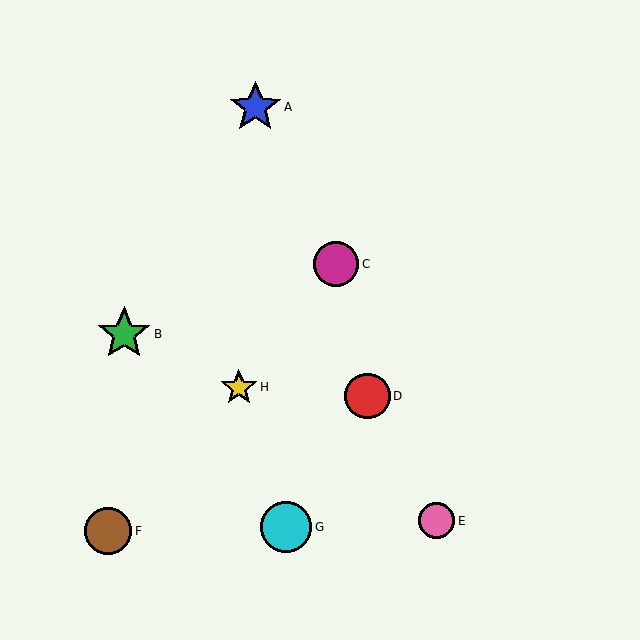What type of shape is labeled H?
Shape H is a yellow star.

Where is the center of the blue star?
The center of the blue star is at (255, 107).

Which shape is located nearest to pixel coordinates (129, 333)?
The green star (labeled B) at (124, 334) is nearest to that location.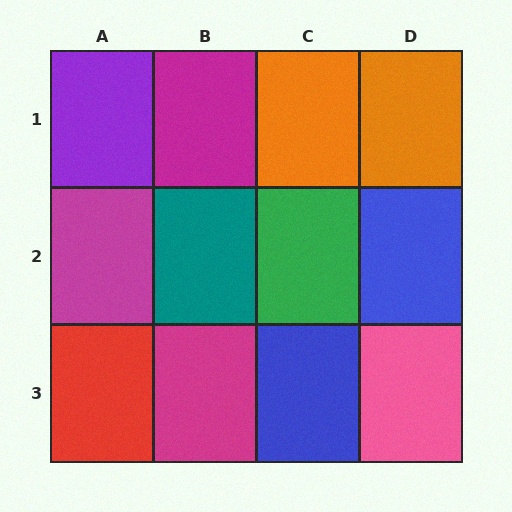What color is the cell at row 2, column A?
Magenta.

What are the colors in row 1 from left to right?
Purple, magenta, orange, orange.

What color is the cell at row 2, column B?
Teal.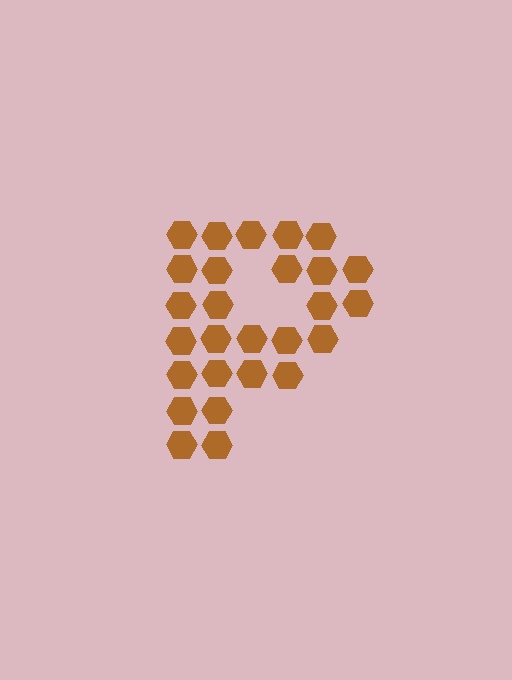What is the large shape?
The large shape is the letter P.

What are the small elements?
The small elements are hexagons.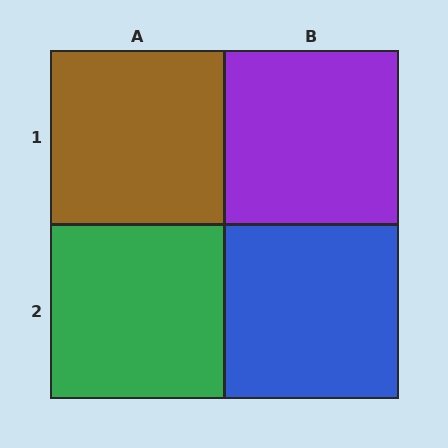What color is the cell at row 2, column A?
Green.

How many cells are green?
1 cell is green.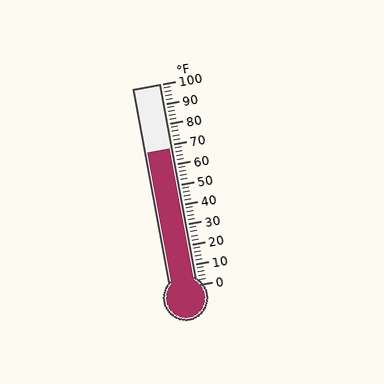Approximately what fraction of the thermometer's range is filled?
The thermometer is filled to approximately 70% of its range.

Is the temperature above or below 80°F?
The temperature is below 80°F.